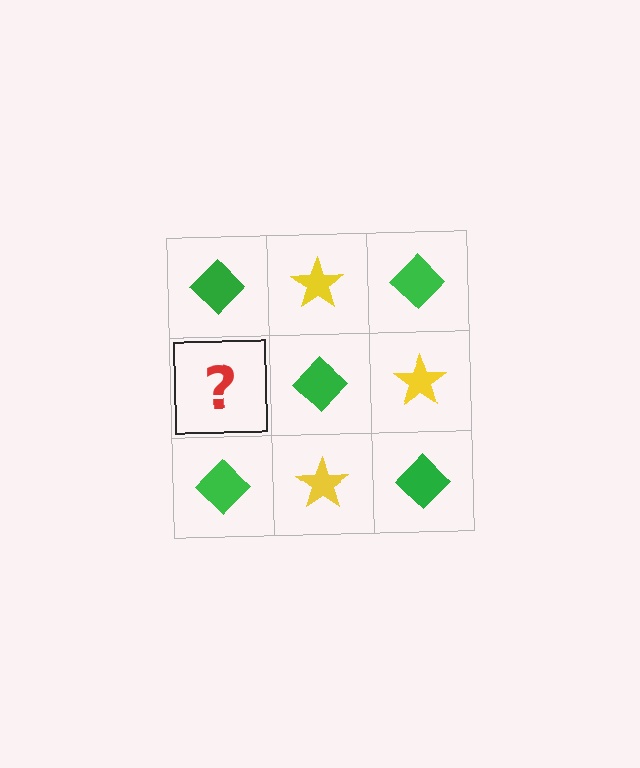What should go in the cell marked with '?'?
The missing cell should contain a yellow star.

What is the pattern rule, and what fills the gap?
The rule is that it alternates green diamond and yellow star in a checkerboard pattern. The gap should be filled with a yellow star.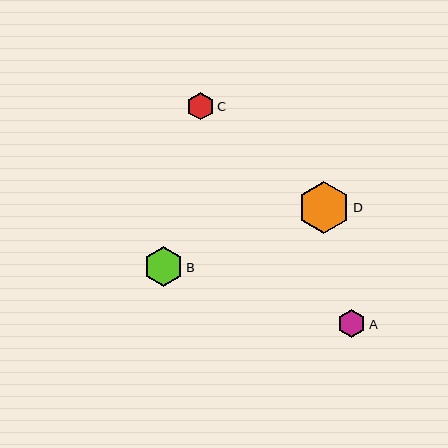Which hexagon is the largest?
Hexagon D is the largest with a size of approximately 51 pixels.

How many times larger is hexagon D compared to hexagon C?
Hexagon D is approximately 1.9 times the size of hexagon C.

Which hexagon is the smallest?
Hexagon C is the smallest with a size of approximately 27 pixels.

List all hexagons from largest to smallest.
From largest to smallest: D, B, A, C.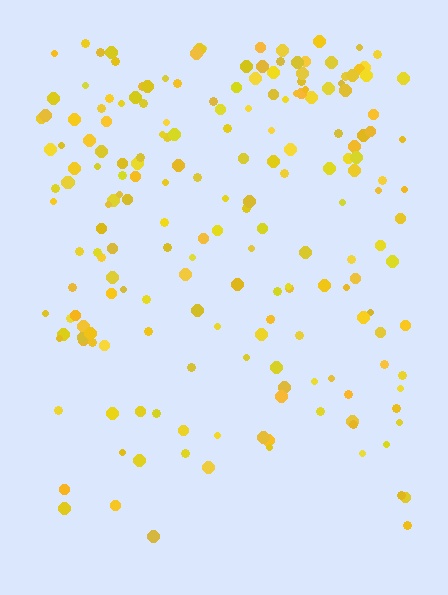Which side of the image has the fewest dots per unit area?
The bottom.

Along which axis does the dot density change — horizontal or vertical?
Vertical.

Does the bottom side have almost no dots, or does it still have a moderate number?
Still a moderate number, just noticeably fewer than the top.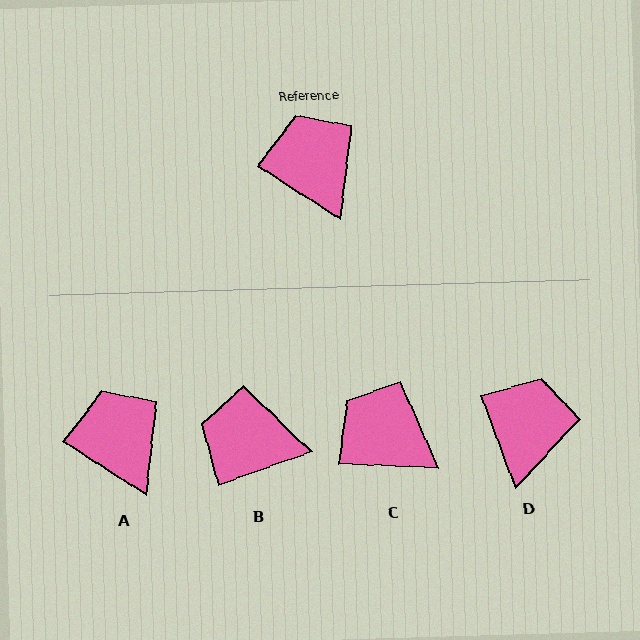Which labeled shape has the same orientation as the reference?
A.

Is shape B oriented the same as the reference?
No, it is off by about 52 degrees.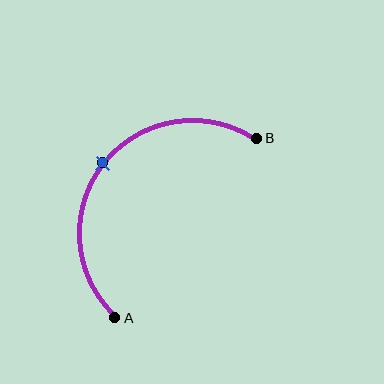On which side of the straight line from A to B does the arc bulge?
The arc bulges above and to the left of the straight line connecting A and B.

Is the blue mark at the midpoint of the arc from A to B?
Yes. The blue mark lies on the arc at equal arc-length from both A and B — it is the arc midpoint.